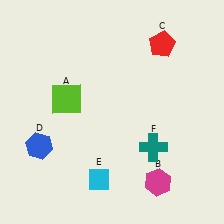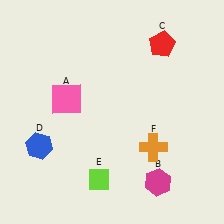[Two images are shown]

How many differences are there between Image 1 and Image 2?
There are 3 differences between the two images.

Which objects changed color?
A changed from lime to pink. E changed from cyan to lime. F changed from teal to orange.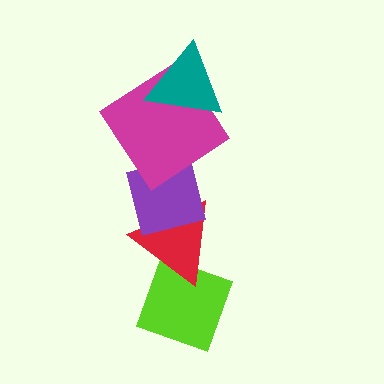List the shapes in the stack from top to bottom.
From top to bottom: the teal triangle, the magenta diamond, the purple square, the red triangle, the lime diamond.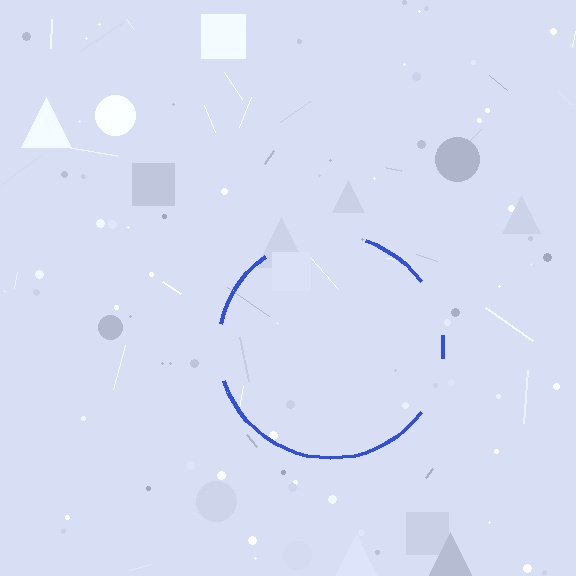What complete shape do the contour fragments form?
The contour fragments form a circle.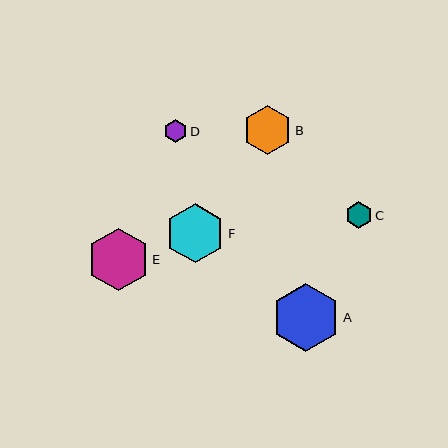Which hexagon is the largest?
Hexagon A is the largest with a size of approximately 68 pixels.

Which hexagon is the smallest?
Hexagon D is the smallest with a size of approximately 23 pixels.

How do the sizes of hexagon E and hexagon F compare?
Hexagon E and hexagon F are approximately the same size.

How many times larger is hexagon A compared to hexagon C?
Hexagon A is approximately 2.5 times the size of hexagon C.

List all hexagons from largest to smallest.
From largest to smallest: A, E, F, B, C, D.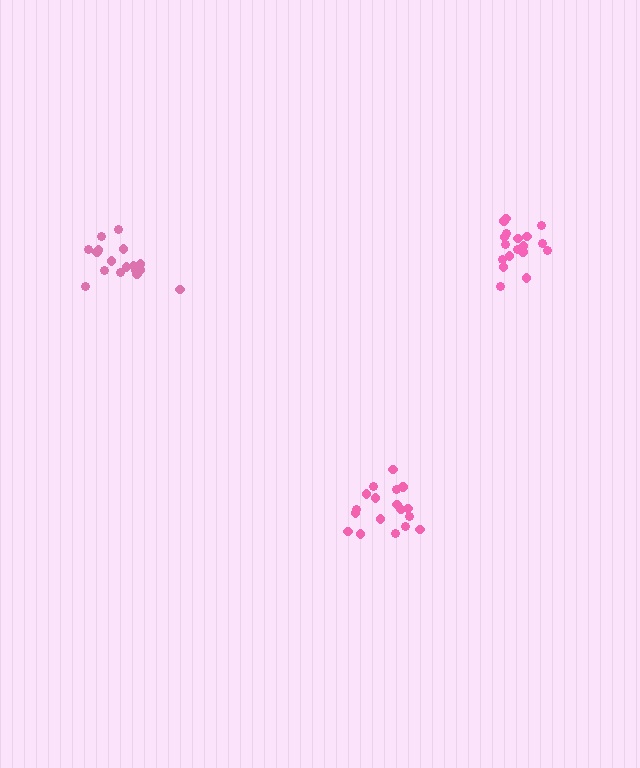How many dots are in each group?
Group 1: 18 dots, Group 2: 18 dots, Group 3: 17 dots (53 total).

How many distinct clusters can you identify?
There are 3 distinct clusters.